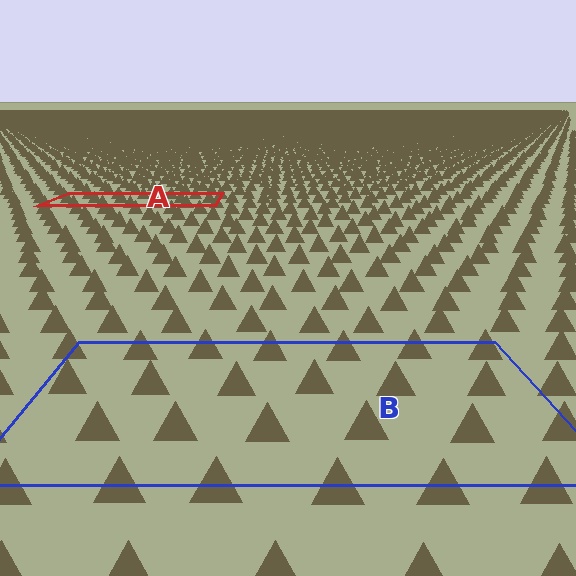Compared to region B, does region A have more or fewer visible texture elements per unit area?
Region A has more texture elements per unit area — they are packed more densely because it is farther away.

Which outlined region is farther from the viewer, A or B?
Region A is farther from the viewer — the texture elements inside it appear smaller and more densely packed.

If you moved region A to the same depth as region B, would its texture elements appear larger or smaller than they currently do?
They would appear larger. At a closer depth, the same texture elements are projected at a bigger on-screen size.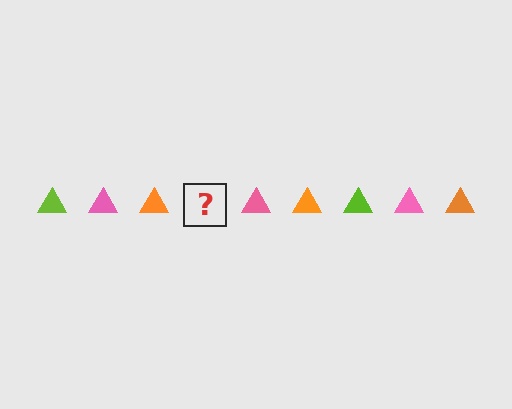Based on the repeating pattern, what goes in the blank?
The blank should be a lime triangle.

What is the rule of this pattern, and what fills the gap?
The rule is that the pattern cycles through lime, pink, orange triangles. The gap should be filled with a lime triangle.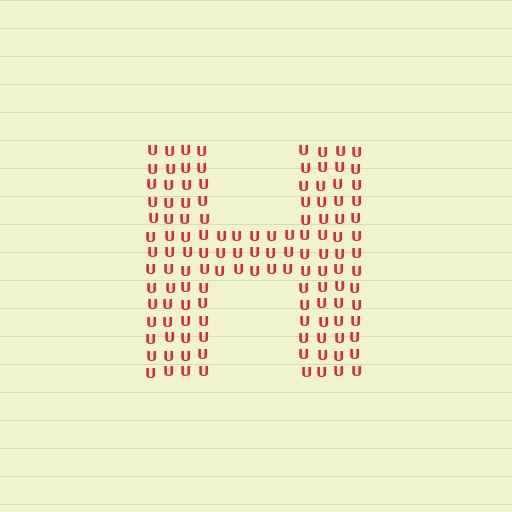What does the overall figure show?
The overall figure shows the letter H.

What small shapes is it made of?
It is made of small letter U's.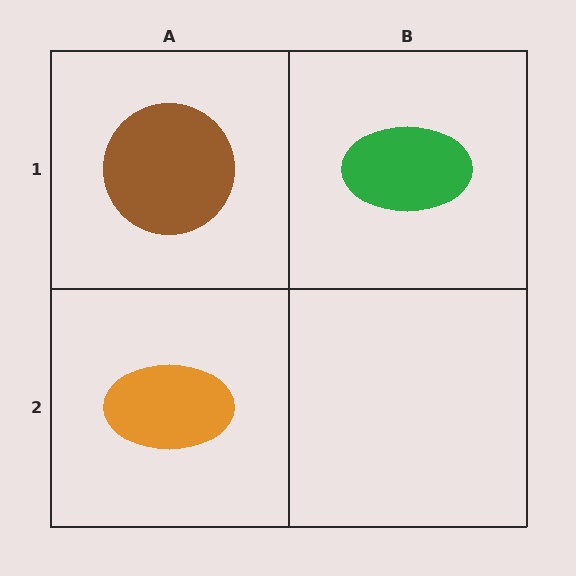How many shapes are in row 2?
1 shape.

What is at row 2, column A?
An orange ellipse.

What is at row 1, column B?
A green ellipse.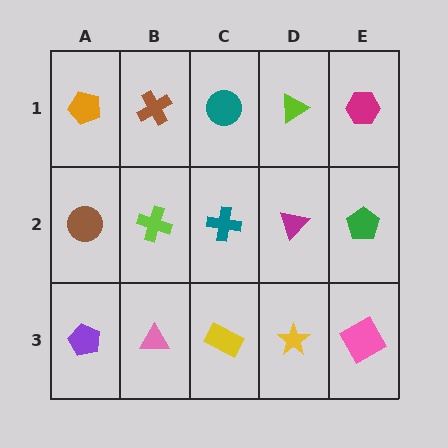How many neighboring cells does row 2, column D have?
4.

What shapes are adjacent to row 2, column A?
An orange pentagon (row 1, column A), a purple pentagon (row 3, column A), a lime cross (row 2, column B).